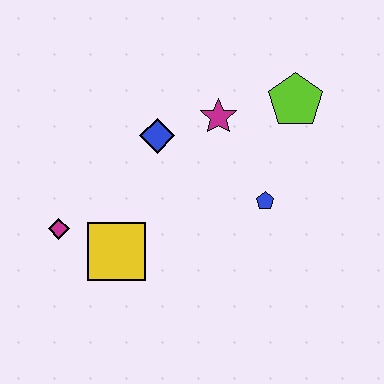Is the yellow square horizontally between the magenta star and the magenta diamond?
Yes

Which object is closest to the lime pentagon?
The magenta star is closest to the lime pentagon.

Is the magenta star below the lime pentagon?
Yes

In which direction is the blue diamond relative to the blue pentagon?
The blue diamond is to the left of the blue pentagon.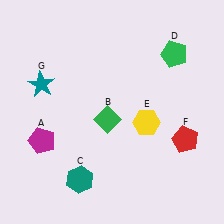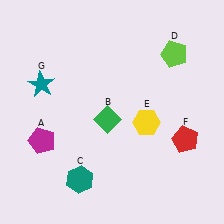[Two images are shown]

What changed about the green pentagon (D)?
In Image 1, D is green. In Image 2, it changed to lime.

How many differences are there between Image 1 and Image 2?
There is 1 difference between the two images.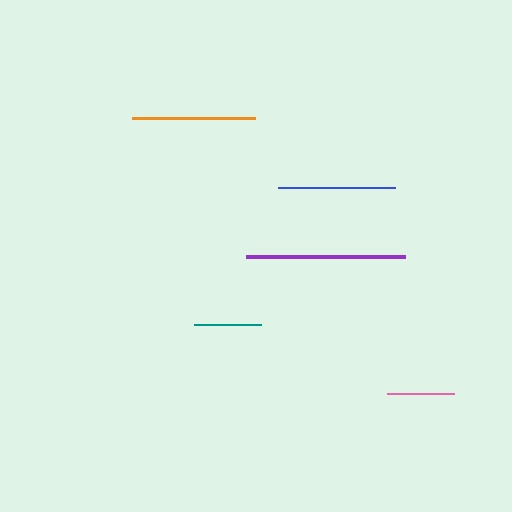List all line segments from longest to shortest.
From longest to shortest: purple, orange, blue, teal, pink.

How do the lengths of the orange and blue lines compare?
The orange and blue lines are approximately the same length.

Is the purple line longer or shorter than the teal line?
The purple line is longer than the teal line.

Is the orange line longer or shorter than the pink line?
The orange line is longer than the pink line.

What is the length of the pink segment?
The pink segment is approximately 67 pixels long.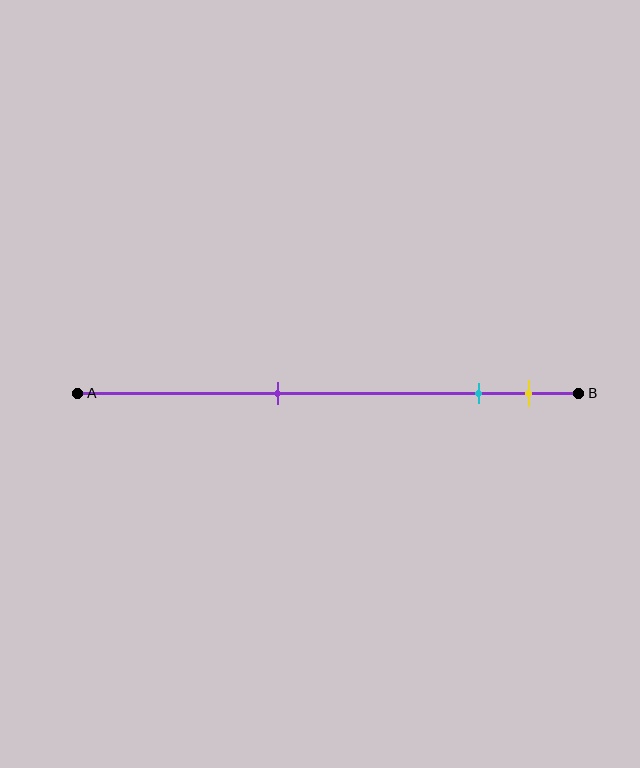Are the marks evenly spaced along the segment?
No, the marks are not evenly spaced.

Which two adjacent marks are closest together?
The cyan and yellow marks are the closest adjacent pair.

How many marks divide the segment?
There are 3 marks dividing the segment.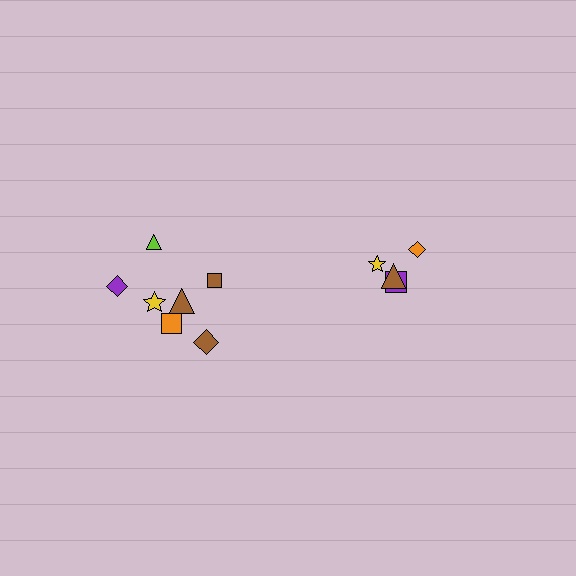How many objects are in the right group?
There are 4 objects.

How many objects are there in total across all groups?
There are 11 objects.